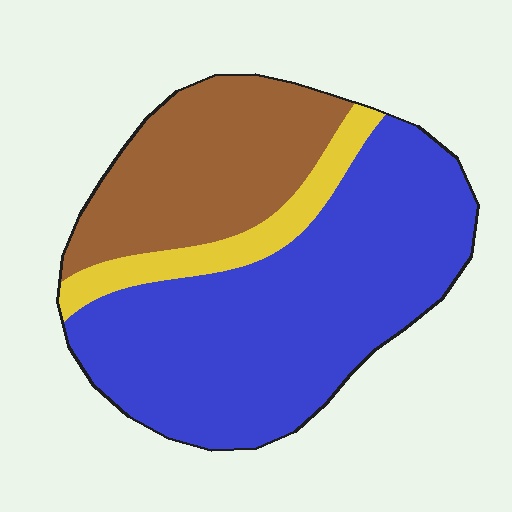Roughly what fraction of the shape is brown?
Brown takes up about one third (1/3) of the shape.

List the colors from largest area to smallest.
From largest to smallest: blue, brown, yellow.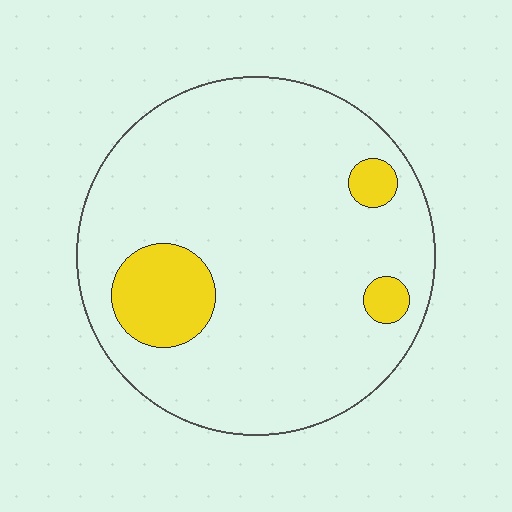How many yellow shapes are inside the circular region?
3.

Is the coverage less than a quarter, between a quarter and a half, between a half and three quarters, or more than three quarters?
Less than a quarter.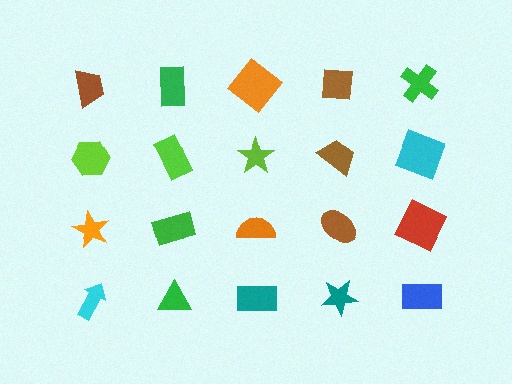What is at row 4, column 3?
A teal rectangle.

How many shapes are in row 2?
5 shapes.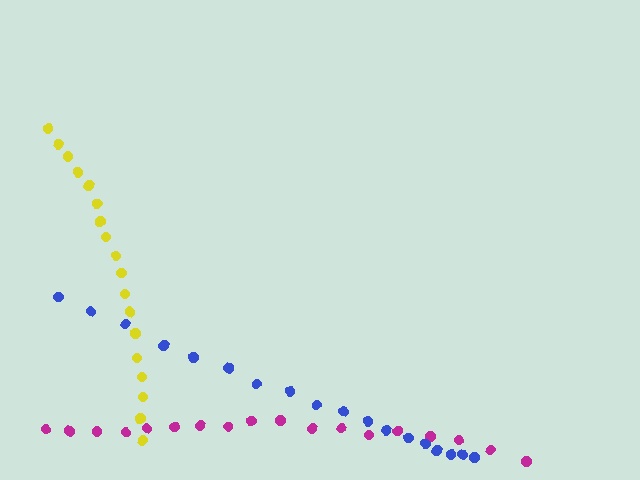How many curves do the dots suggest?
There are 3 distinct paths.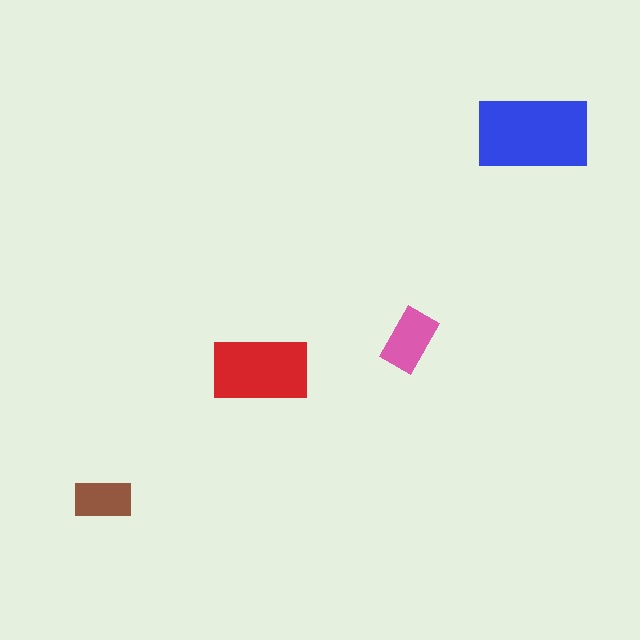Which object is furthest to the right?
The blue rectangle is rightmost.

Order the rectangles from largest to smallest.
the blue one, the red one, the pink one, the brown one.